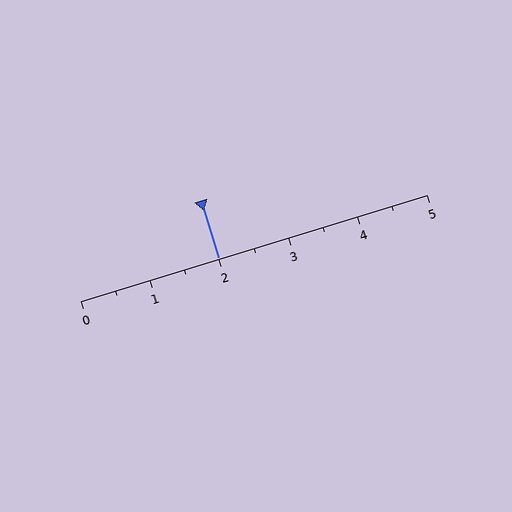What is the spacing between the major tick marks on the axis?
The major ticks are spaced 1 apart.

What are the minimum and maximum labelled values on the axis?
The axis runs from 0 to 5.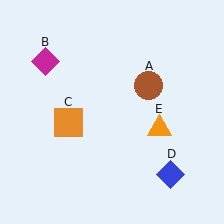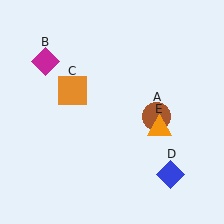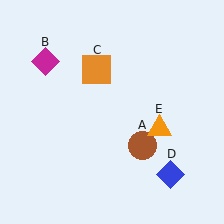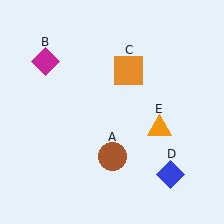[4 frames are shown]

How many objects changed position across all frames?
2 objects changed position: brown circle (object A), orange square (object C).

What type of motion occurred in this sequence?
The brown circle (object A), orange square (object C) rotated clockwise around the center of the scene.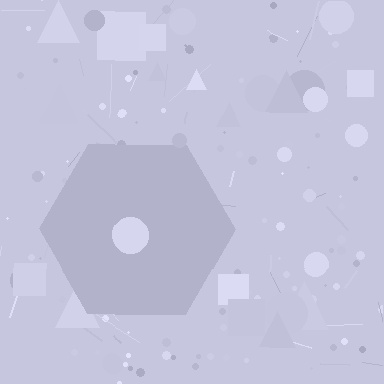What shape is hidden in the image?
A hexagon is hidden in the image.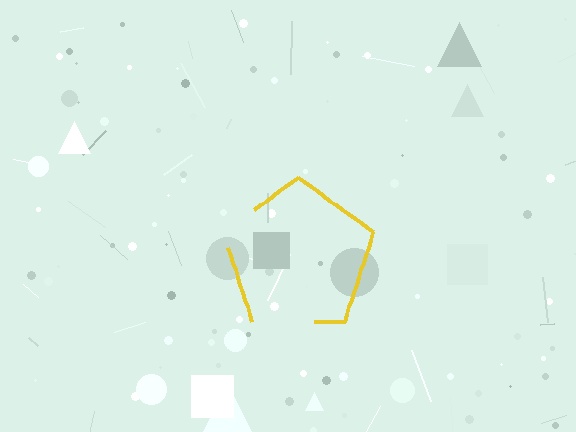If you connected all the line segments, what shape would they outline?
They would outline a pentagon.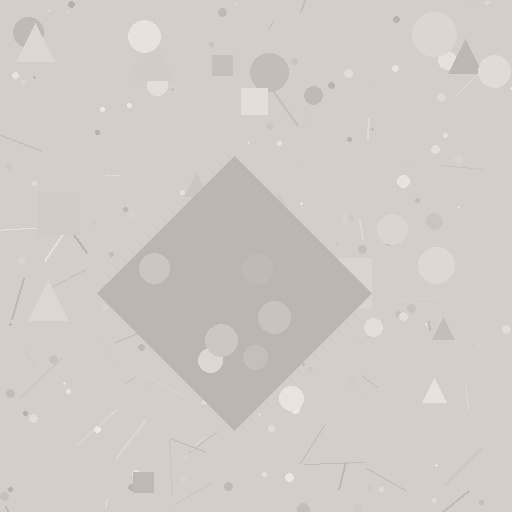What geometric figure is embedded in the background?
A diamond is embedded in the background.